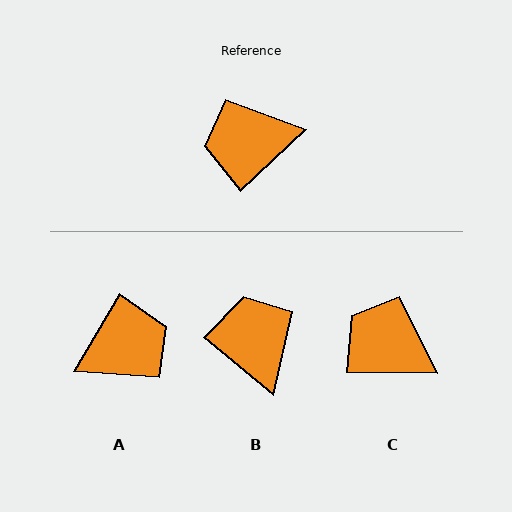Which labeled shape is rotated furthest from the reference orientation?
A, about 164 degrees away.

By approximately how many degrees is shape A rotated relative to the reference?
Approximately 164 degrees clockwise.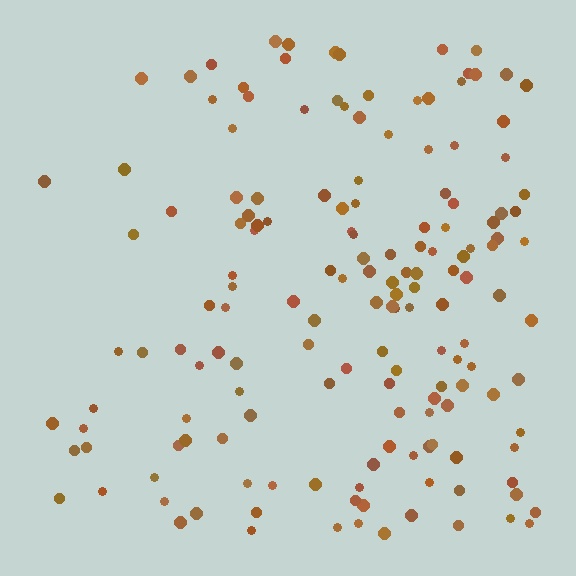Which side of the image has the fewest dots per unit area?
The left.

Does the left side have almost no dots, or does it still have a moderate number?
Still a moderate number, just noticeably fewer than the right.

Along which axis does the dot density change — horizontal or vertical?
Horizontal.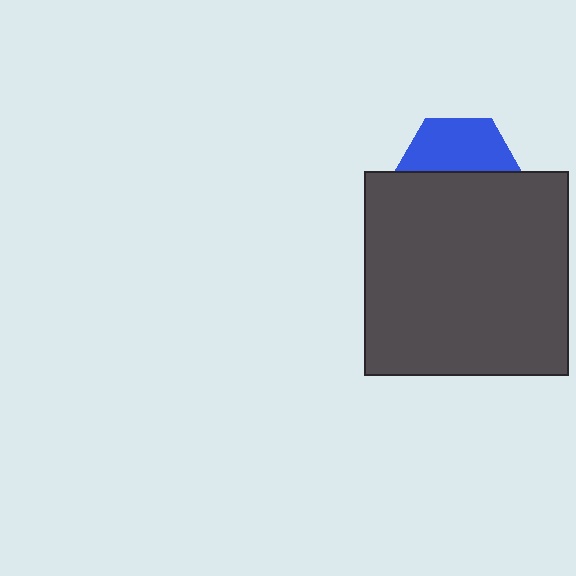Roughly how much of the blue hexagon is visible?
About half of it is visible (roughly 46%).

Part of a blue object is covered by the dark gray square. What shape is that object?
It is a hexagon.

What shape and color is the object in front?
The object in front is a dark gray square.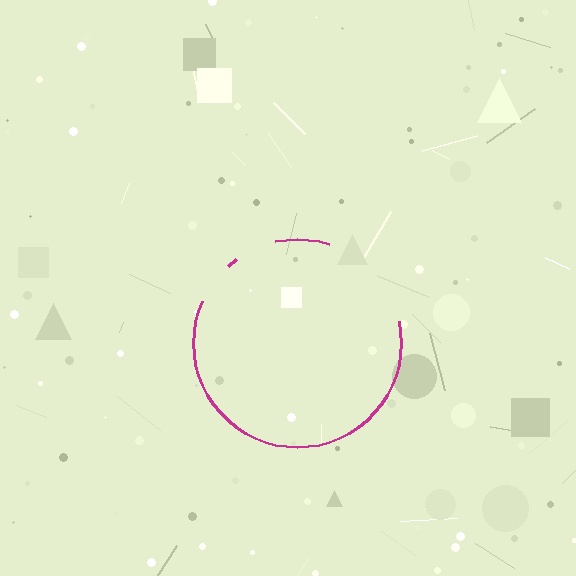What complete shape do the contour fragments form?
The contour fragments form a circle.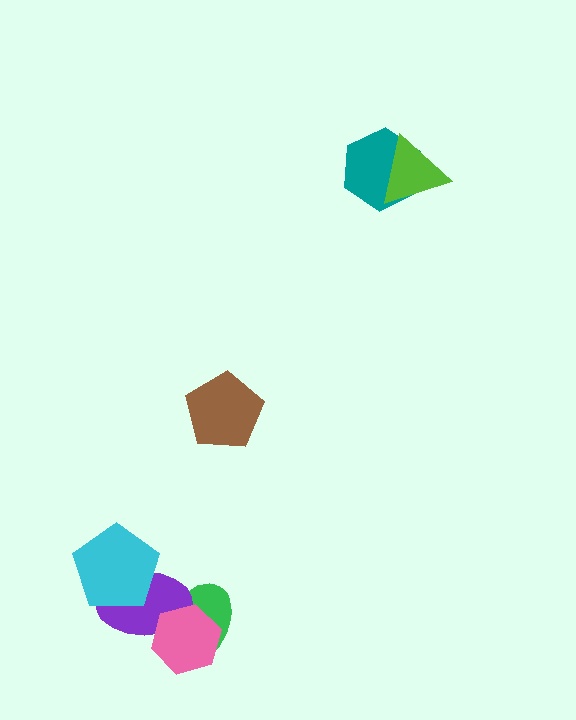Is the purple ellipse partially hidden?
Yes, it is partially covered by another shape.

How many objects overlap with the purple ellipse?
3 objects overlap with the purple ellipse.